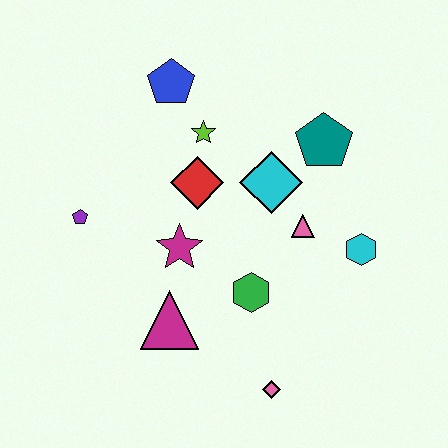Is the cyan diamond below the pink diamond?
No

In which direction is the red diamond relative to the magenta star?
The red diamond is above the magenta star.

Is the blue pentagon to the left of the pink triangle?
Yes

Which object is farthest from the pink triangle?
The purple pentagon is farthest from the pink triangle.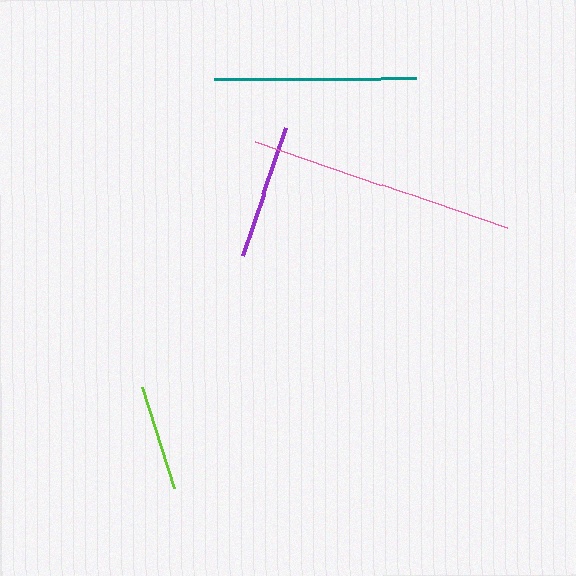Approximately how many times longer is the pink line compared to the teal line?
The pink line is approximately 1.3 times the length of the teal line.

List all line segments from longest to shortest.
From longest to shortest: pink, teal, purple, lime.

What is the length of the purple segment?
The purple segment is approximately 135 pixels long.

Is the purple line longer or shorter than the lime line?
The purple line is longer than the lime line.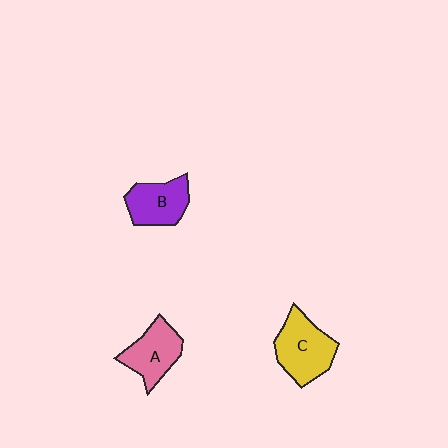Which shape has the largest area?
Shape C (yellow).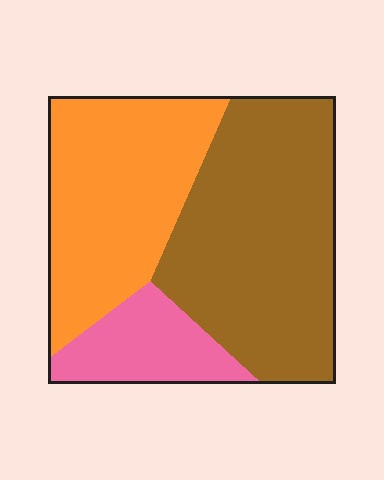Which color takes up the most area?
Brown, at roughly 50%.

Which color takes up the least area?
Pink, at roughly 15%.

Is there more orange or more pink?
Orange.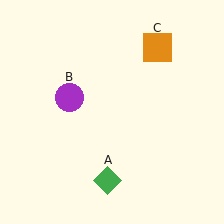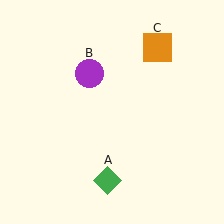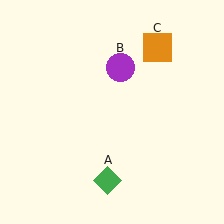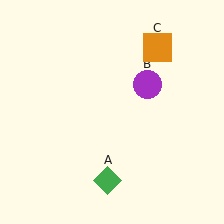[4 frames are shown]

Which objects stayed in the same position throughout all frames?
Green diamond (object A) and orange square (object C) remained stationary.